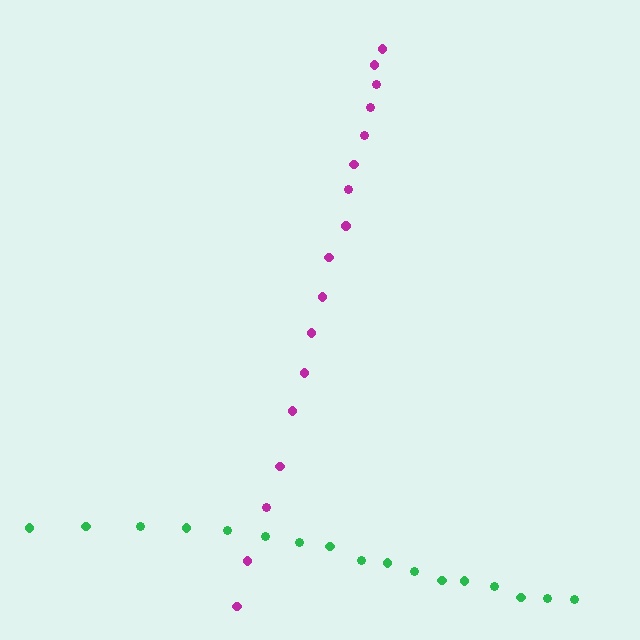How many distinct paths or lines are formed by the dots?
There are 2 distinct paths.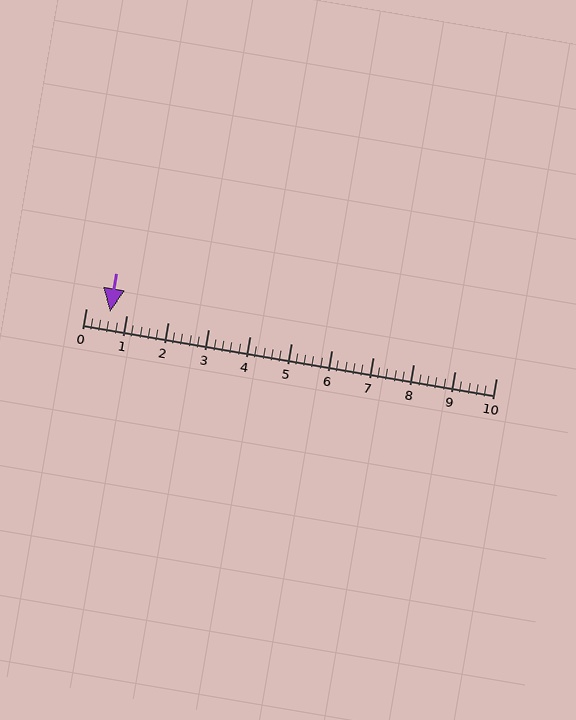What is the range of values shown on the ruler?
The ruler shows values from 0 to 10.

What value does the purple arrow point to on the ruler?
The purple arrow points to approximately 0.6.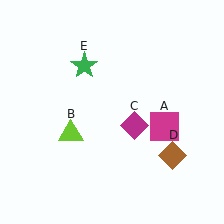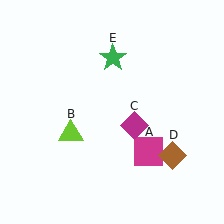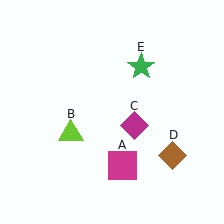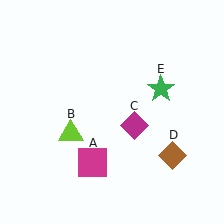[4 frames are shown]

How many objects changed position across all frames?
2 objects changed position: magenta square (object A), green star (object E).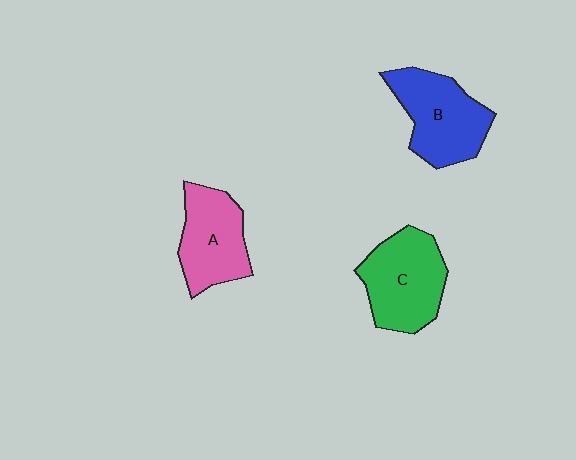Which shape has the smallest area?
Shape A (pink).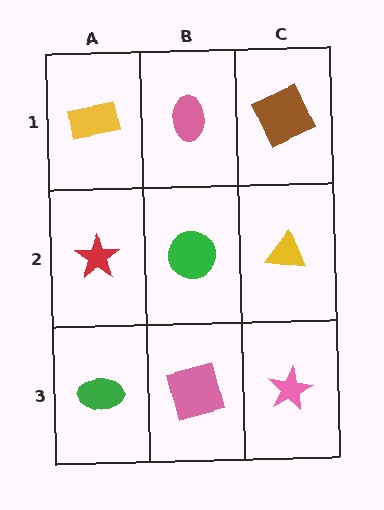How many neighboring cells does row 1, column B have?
3.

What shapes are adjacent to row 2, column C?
A brown square (row 1, column C), a pink star (row 3, column C), a green circle (row 2, column B).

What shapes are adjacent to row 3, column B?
A green circle (row 2, column B), a green ellipse (row 3, column A), a pink star (row 3, column C).